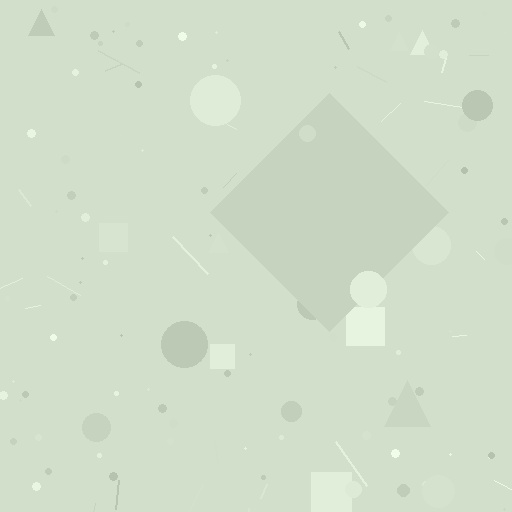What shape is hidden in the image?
A diamond is hidden in the image.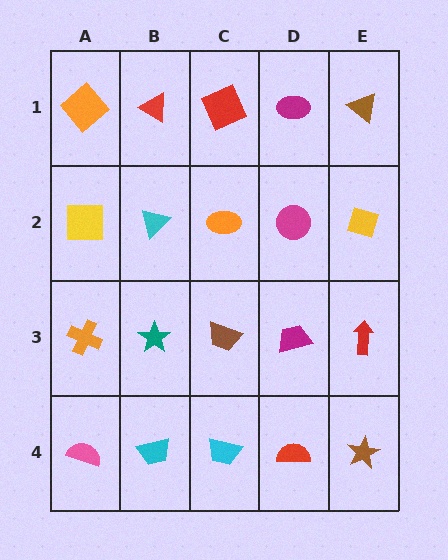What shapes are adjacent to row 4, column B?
A teal star (row 3, column B), a pink semicircle (row 4, column A), a cyan trapezoid (row 4, column C).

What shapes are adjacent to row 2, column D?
A magenta ellipse (row 1, column D), a magenta trapezoid (row 3, column D), an orange ellipse (row 2, column C), a yellow diamond (row 2, column E).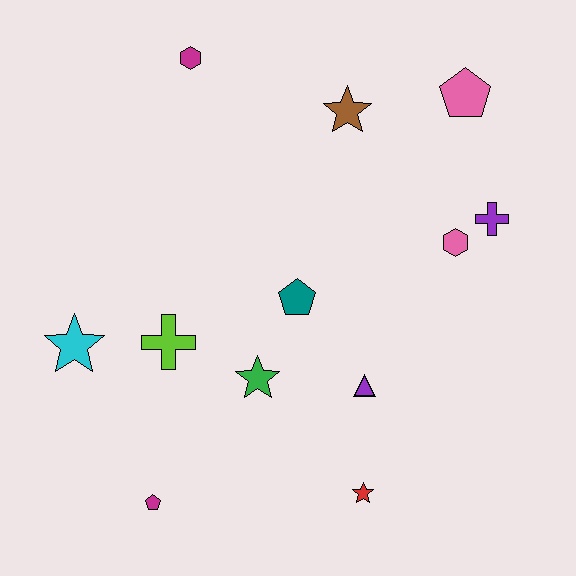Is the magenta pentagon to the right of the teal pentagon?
No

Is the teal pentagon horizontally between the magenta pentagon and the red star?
Yes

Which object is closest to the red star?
The purple triangle is closest to the red star.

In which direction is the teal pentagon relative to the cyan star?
The teal pentagon is to the right of the cyan star.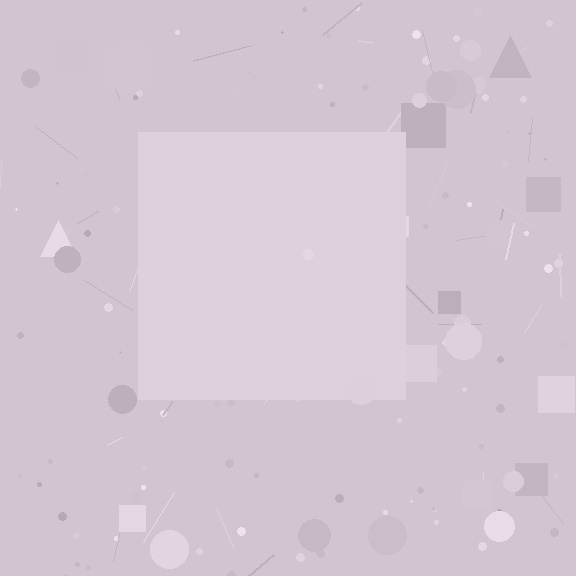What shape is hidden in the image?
A square is hidden in the image.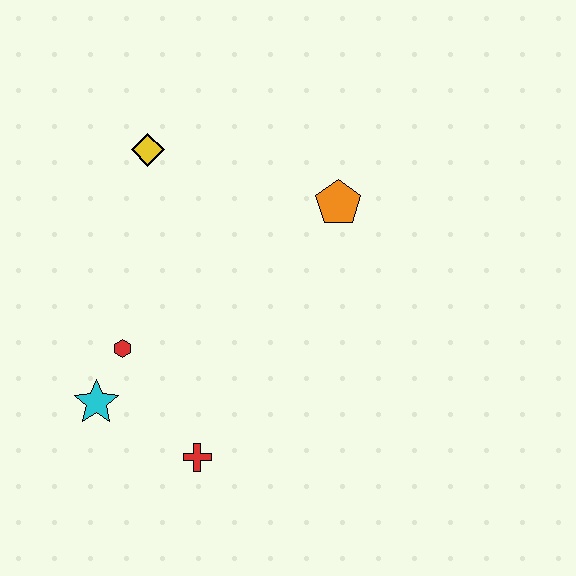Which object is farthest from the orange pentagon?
The cyan star is farthest from the orange pentagon.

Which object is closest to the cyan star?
The red hexagon is closest to the cyan star.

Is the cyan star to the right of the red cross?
No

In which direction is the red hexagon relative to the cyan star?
The red hexagon is above the cyan star.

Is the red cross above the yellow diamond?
No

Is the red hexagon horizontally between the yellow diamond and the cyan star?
Yes